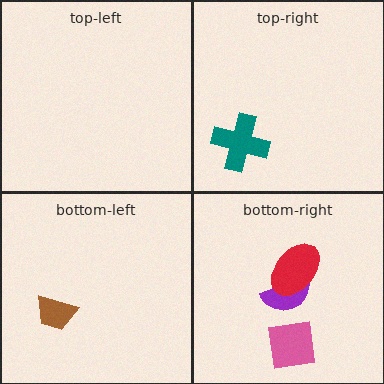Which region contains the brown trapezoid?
The bottom-left region.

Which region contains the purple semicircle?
The bottom-right region.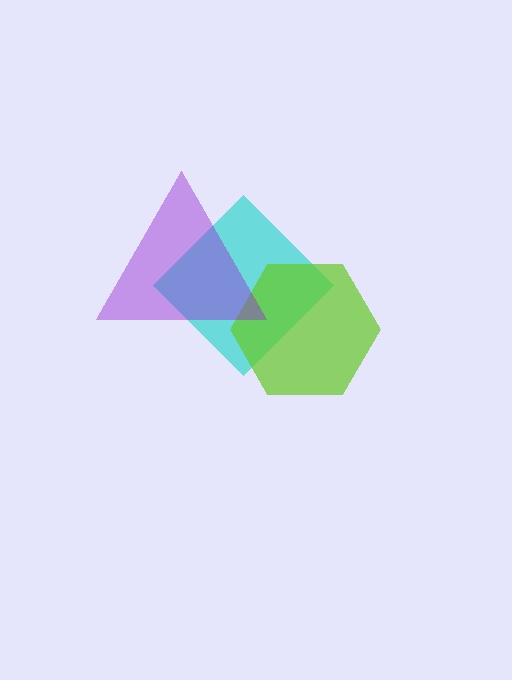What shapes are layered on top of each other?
The layered shapes are: a cyan diamond, a lime hexagon, a purple triangle.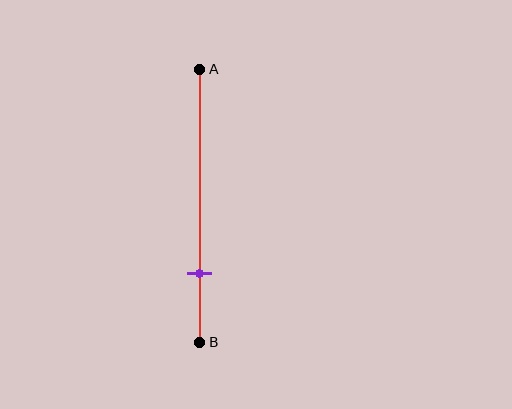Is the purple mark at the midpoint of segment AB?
No, the mark is at about 75% from A, not at the 50% midpoint.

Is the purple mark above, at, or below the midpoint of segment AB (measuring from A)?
The purple mark is below the midpoint of segment AB.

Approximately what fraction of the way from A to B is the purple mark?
The purple mark is approximately 75% of the way from A to B.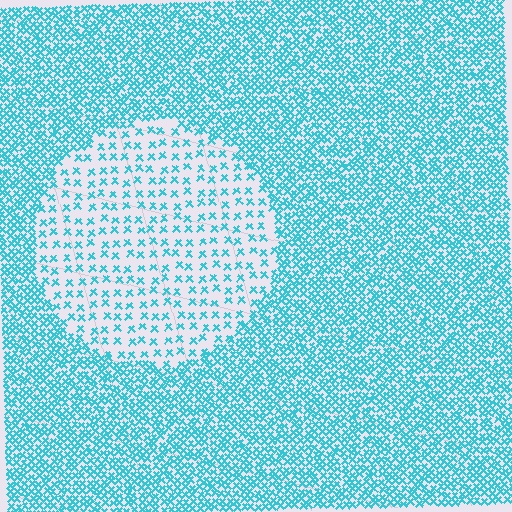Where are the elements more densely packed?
The elements are more densely packed outside the circle boundary.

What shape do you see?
I see a circle.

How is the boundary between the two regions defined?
The boundary is defined by a change in element density (approximately 2.8x ratio). All elements are the same color, size, and shape.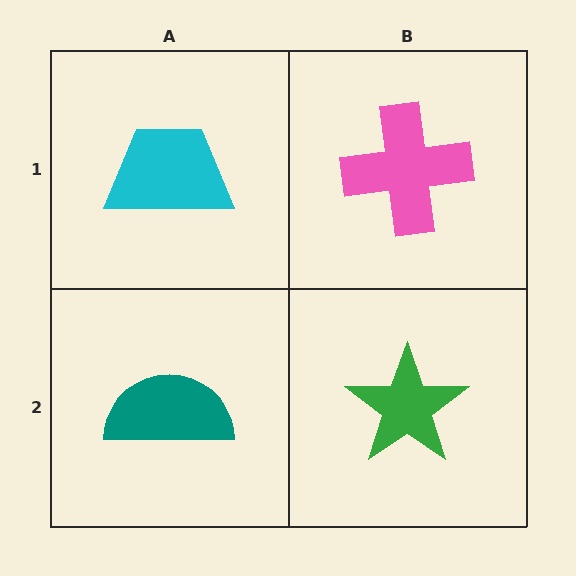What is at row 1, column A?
A cyan trapezoid.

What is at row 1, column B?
A pink cross.